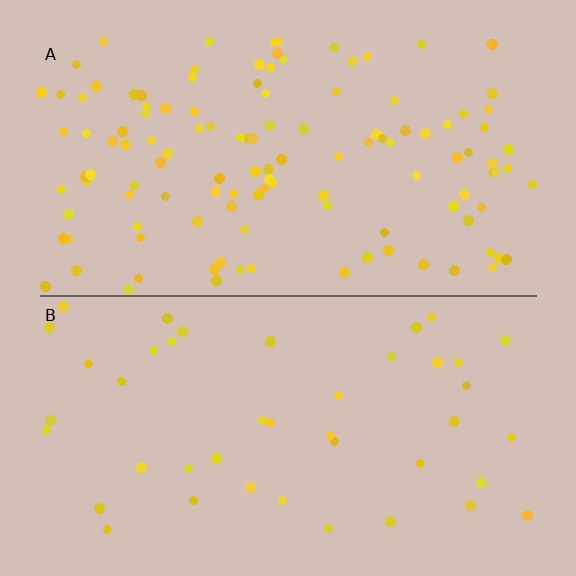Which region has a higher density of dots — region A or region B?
A (the top).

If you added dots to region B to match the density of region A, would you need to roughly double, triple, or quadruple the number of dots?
Approximately triple.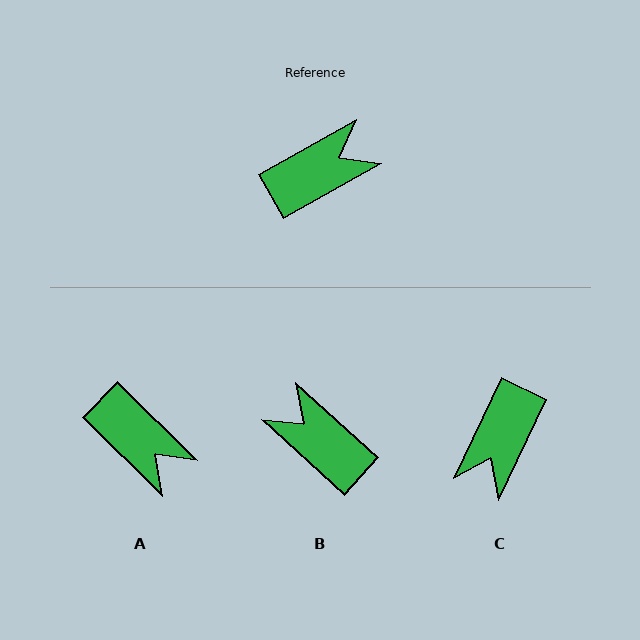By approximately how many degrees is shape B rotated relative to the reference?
Approximately 108 degrees counter-clockwise.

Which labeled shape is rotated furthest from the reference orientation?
C, about 145 degrees away.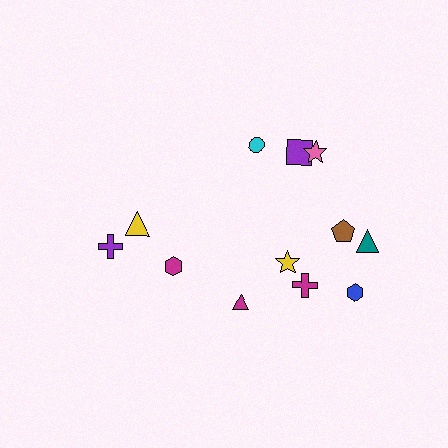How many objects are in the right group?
There are 8 objects.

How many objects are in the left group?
There are 4 objects.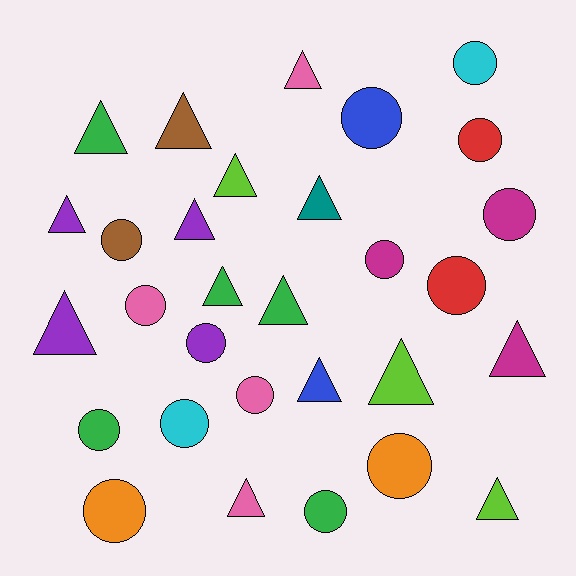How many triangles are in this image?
There are 15 triangles.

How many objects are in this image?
There are 30 objects.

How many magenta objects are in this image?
There are 3 magenta objects.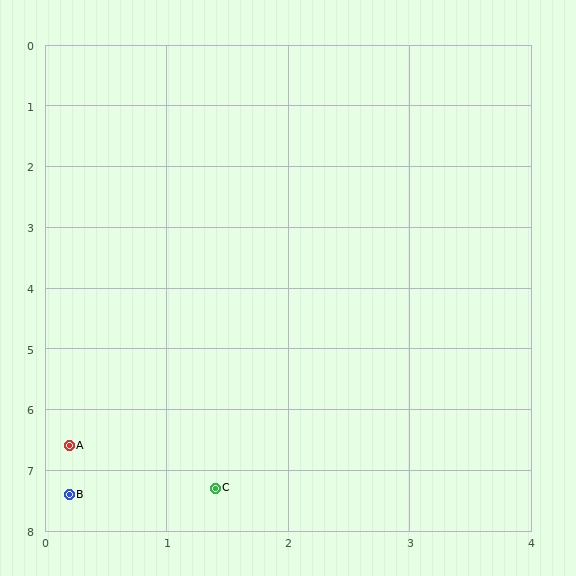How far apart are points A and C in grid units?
Points A and C are about 1.4 grid units apart.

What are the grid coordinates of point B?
Point B is at approximately (0.2, 7.4).